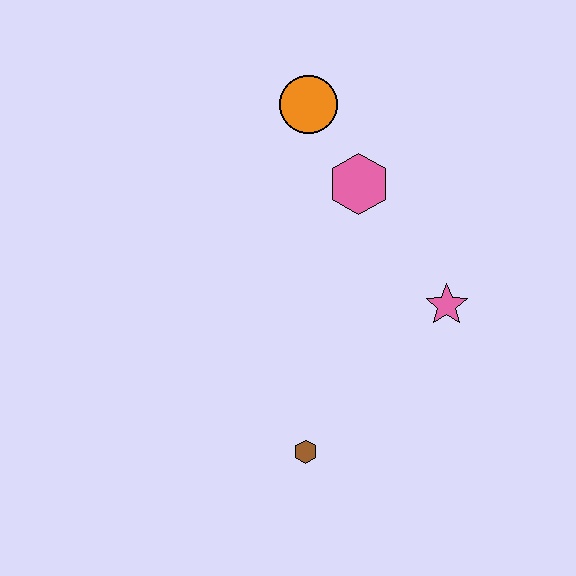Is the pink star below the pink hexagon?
Yes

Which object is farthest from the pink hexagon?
The brown hexagon is farthest from the pink hexagon.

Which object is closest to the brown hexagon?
The pink star is closest to the brown hexagon.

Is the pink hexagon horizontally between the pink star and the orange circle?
Yes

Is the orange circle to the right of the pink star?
No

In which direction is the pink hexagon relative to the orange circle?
The pink hexagon is below the orange circle.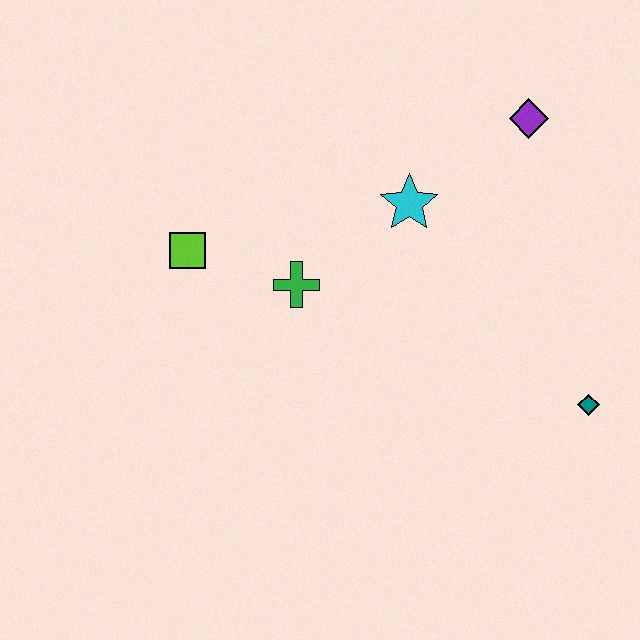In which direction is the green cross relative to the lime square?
The green cross is to the right of the lime square.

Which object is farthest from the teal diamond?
The lime square is farthest from the teal diamond.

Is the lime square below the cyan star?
Yes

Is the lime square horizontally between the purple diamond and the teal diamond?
No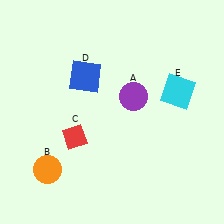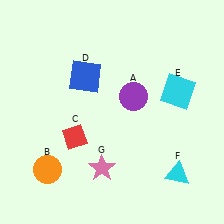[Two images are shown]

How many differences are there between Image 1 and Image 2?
There are 2 differences between the two images.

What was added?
A cyan triangle (F), a pink star (G) were added in Image 2.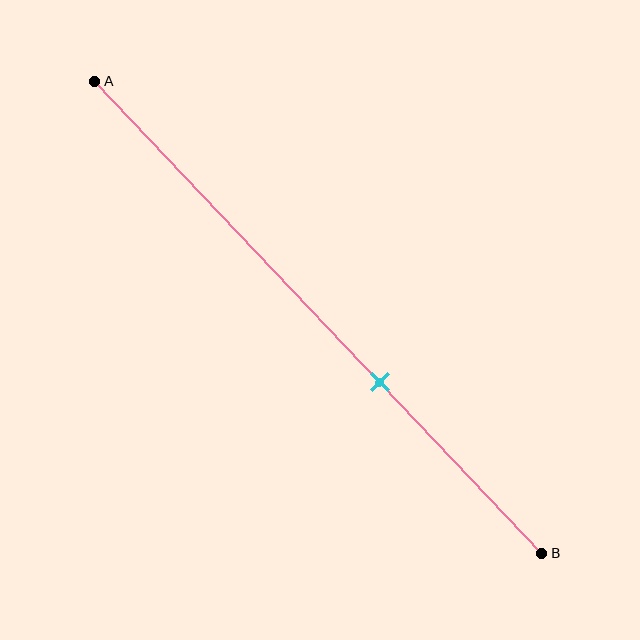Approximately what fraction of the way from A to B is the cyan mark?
The cyan mark is approximately 65% of the way from A to B.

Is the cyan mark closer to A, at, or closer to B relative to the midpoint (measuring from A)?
The cyan mark is closer to point B than the midpoint of segment AB.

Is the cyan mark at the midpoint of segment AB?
No, the mark is at about 65% from A, not at the 50% midpoint.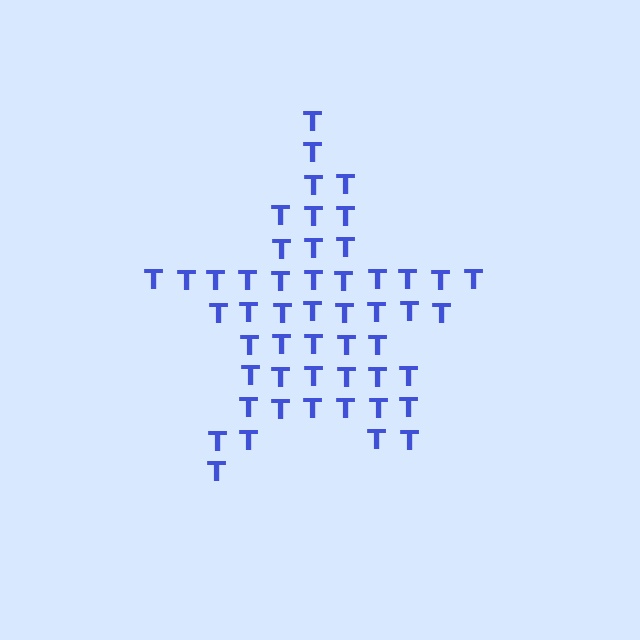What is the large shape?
The large shape is a star.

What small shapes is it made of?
It is made of small letter T's.